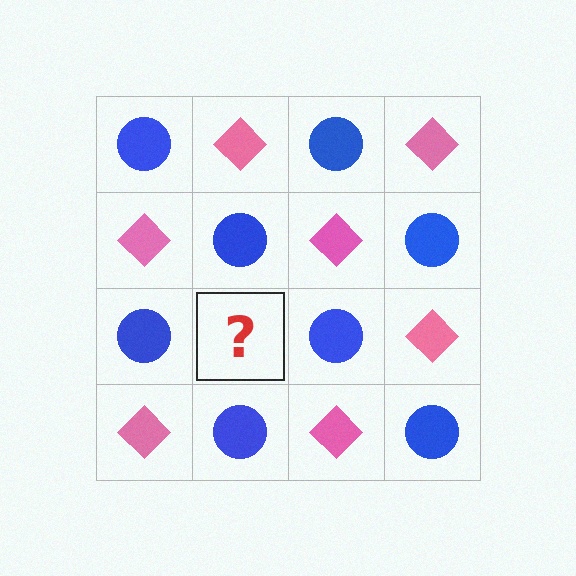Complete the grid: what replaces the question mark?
The question mark should be replaced with a pink diamond.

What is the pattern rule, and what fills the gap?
The rule is that it alternates blue circle and pink diamond in a checkerboard pattern. The gap should be filled with a pink diamond.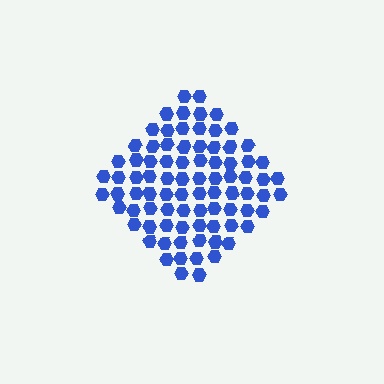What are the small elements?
The small elements are hexagons.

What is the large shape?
The large shape is a diamond.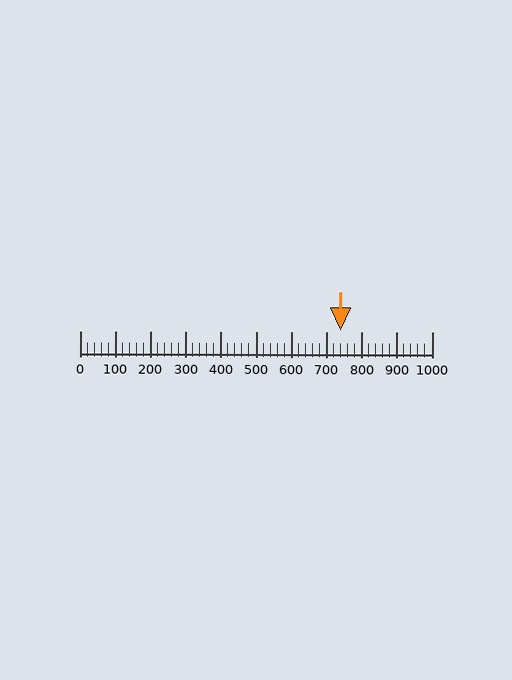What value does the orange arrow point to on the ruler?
The orange arrow points to approximately 739.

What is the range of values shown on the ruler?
The ruler shows values from 0 to 1000.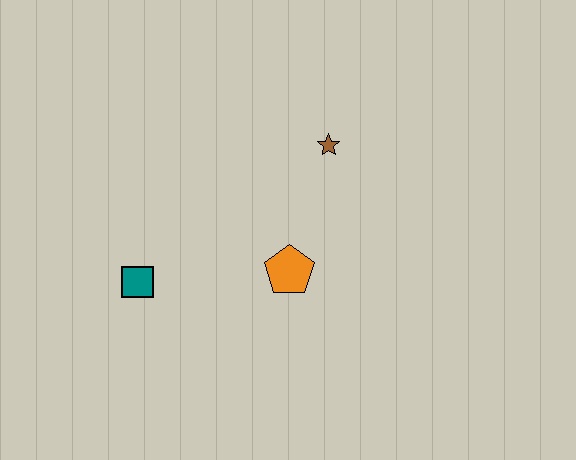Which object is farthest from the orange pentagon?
The teal square is farthest from the orange pentagon.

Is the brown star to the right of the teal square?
Yes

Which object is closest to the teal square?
The orange pentagon is closest to the teal square.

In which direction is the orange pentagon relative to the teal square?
The orange pentagon is to the right of the teal square.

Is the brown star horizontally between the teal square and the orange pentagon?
No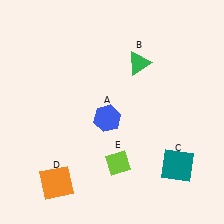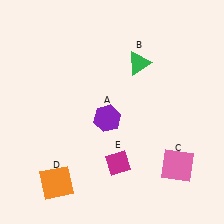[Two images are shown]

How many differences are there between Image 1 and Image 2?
There are 3 differences between the two images.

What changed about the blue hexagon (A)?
In Image 1, A is blue. In Image 2, it changed to purple.